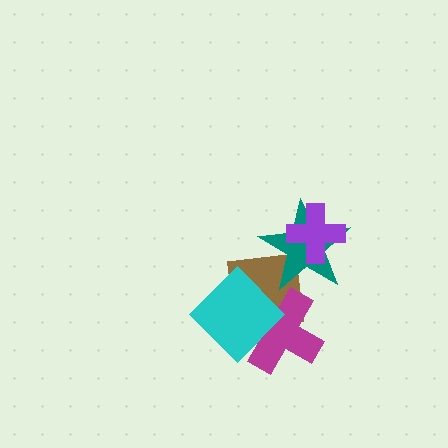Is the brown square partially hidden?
Yes, it is partially covered by another shape.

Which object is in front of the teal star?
The purple cross is in front of the teal star.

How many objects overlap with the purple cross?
1 object overlaps with the purple cross.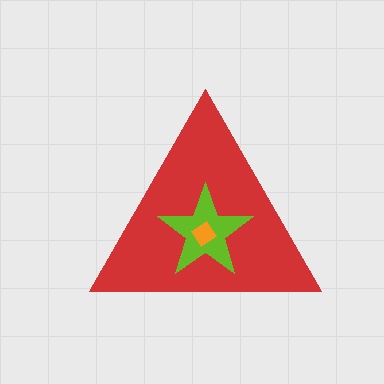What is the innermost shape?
The orange diamond.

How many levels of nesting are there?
3.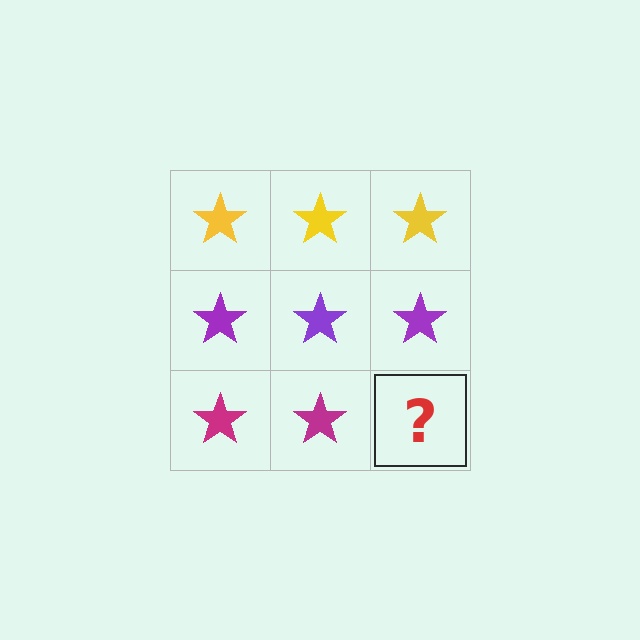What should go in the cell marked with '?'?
The missing cell should contain a magenta star.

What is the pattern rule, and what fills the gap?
The rule is that each row has a consistent color. The gap should be filled with a magenta star.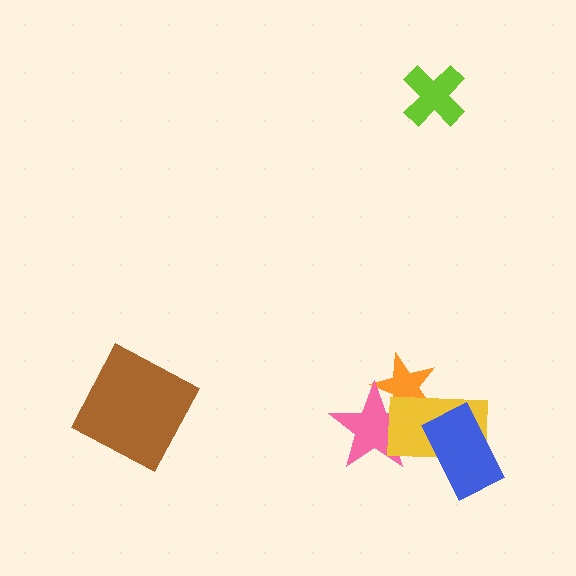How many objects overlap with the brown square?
0 objects overlap with the brown square.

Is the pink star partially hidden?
Yes, it is partially covered by another shape.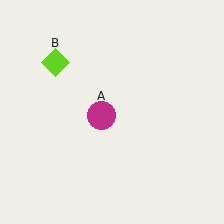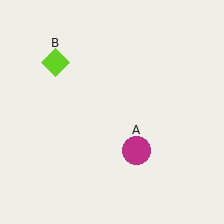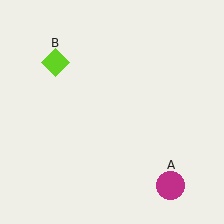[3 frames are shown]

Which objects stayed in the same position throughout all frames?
Lime diamond (object B) remained stationary.